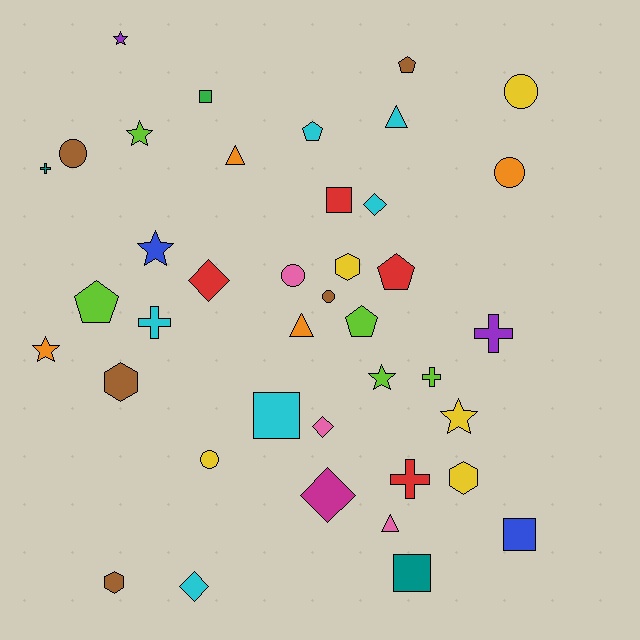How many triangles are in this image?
There are 4 triangles.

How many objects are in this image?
There are 40 objects.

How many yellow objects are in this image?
There are 5 yellow objects.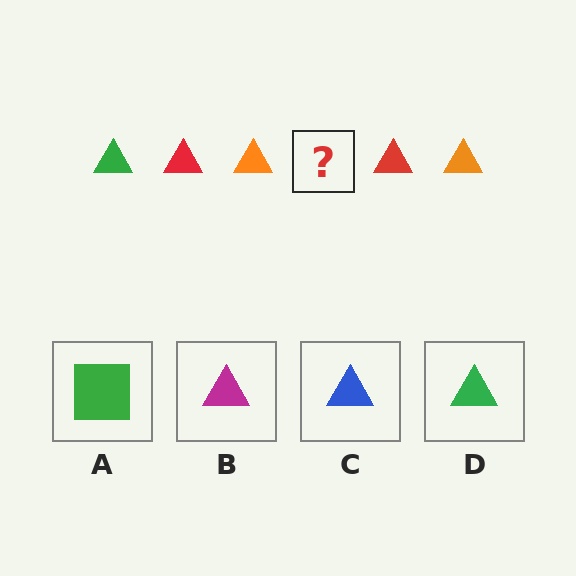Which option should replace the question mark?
Option D.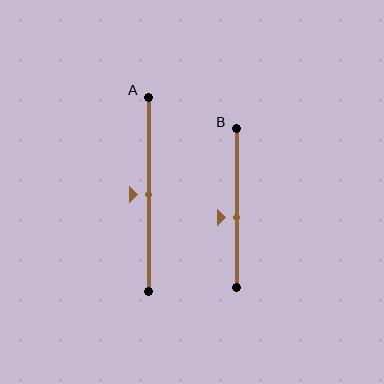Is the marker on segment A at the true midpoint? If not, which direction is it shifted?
Yes, the marker on segment A is at the true midpoint.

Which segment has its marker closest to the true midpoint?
Segment A has its marker closest to the true midpoint.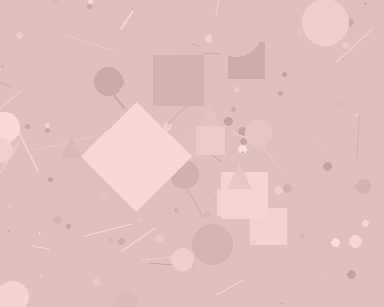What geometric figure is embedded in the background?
A diamond is embedded in the background.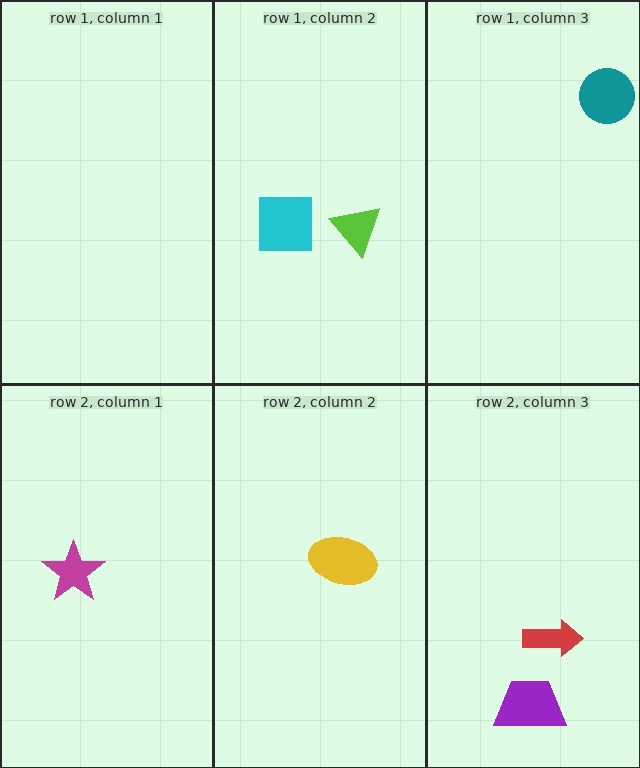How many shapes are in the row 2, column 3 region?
2.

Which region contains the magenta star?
The row 2, column 1 region.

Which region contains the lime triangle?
The row 1, column 2 region.